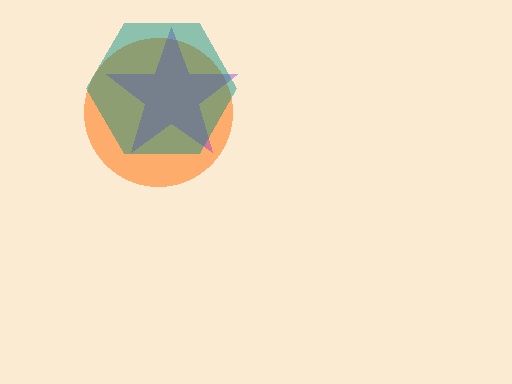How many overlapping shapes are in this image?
There are 3 overlapping shapes in the image.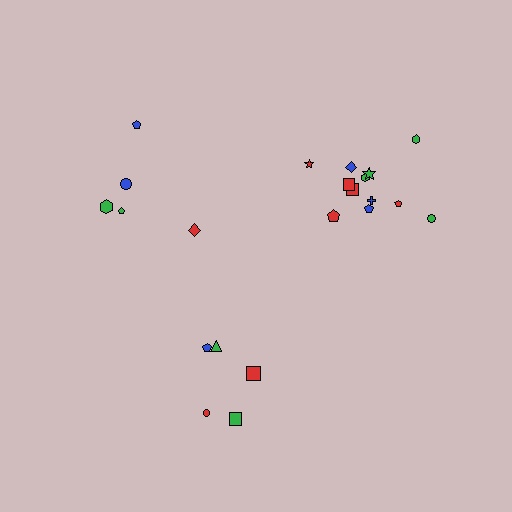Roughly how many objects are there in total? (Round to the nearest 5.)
Roughly 20 objects in total.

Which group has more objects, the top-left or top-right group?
The top-right group.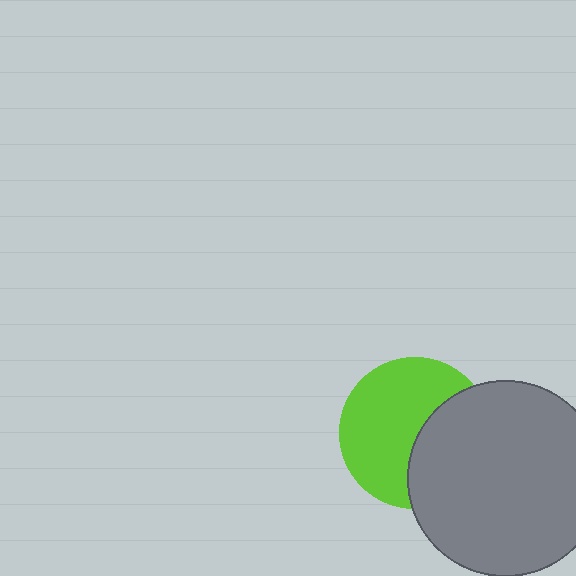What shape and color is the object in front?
The object in front is a gray circle.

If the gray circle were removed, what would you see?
You would see the complete lime circle.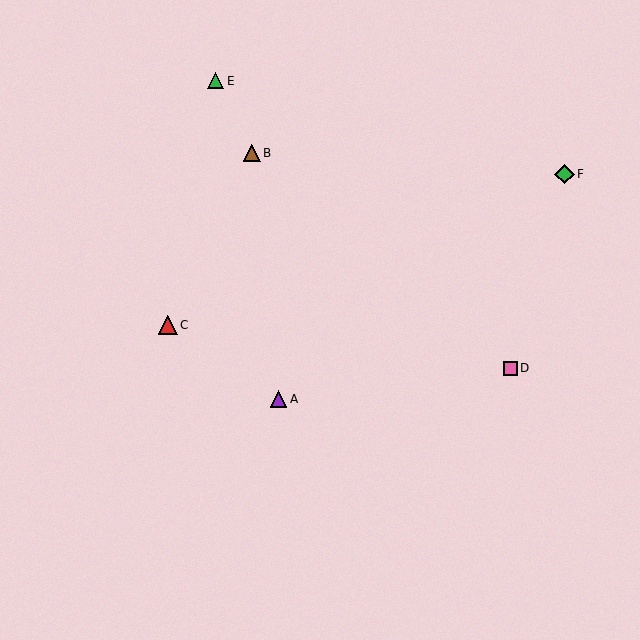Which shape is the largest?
The green diamond (labeled F) is the largest.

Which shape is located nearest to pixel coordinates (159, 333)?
The red triangle (labeled C) at (168, 325) is nearest to that location.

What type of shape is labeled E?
Shape E is a green triangle.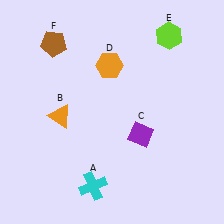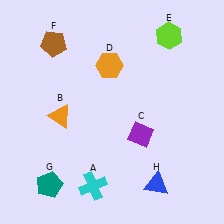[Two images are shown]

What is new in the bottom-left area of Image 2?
A teal pentagon (G) was added in the bottom-left area of Image 2.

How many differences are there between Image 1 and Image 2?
There are 2 differences between the two images.